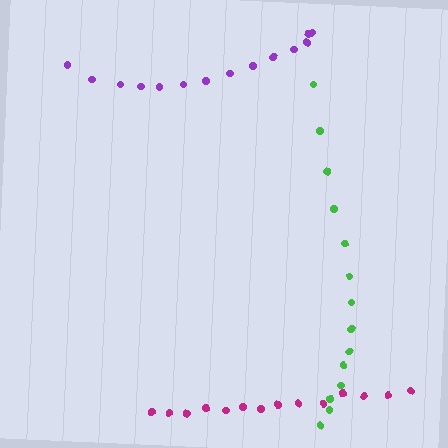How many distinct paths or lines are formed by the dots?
There are 3 distinct paths.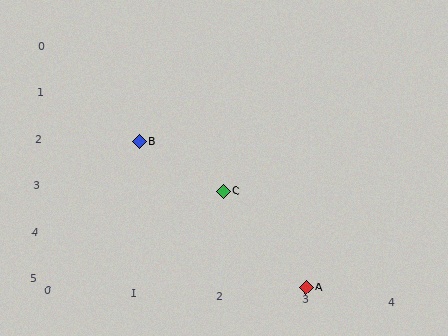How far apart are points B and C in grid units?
Points B and C are 1 column and 1 row apart (about 1.4 grid units diagonally).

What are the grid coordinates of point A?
Point A is at grid coordinates (3, 5).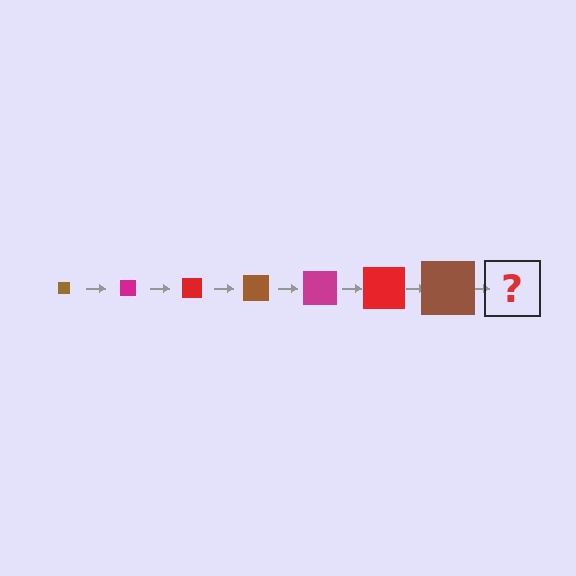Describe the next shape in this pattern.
It should be a magenta square, larger than the previous one.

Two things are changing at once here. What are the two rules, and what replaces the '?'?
The two rules are that the square grows larger each step and the color cycles through brown, magenta, and red. The '?' should be a magenta square, larger than the previous one.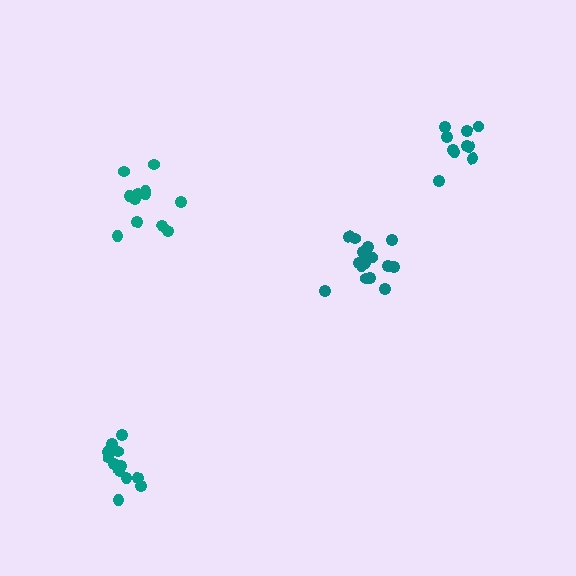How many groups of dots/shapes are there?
There are 4 groups.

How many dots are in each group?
Group 1: 16 dots, Group 2: 12 dots, Group 3: 12 dots, Group 4: 10 dots (50 total).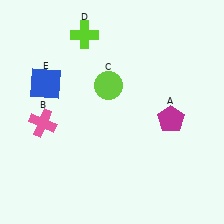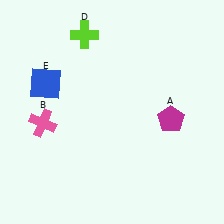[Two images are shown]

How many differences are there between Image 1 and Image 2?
There is 1 difference between the two images.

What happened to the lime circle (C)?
The lime circle (C) was removed in Image 2. It was in the top-left area of Image 1.